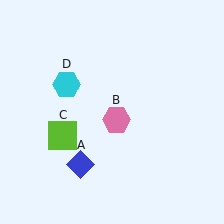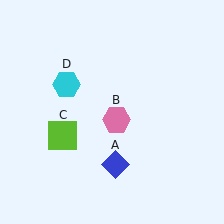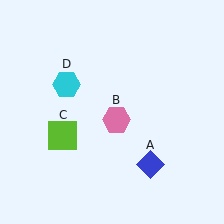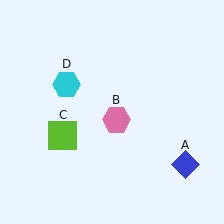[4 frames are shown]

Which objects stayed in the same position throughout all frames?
Pink hexagon (object B) and lime square (object C) and cyan hexagon (object D) remained stationary.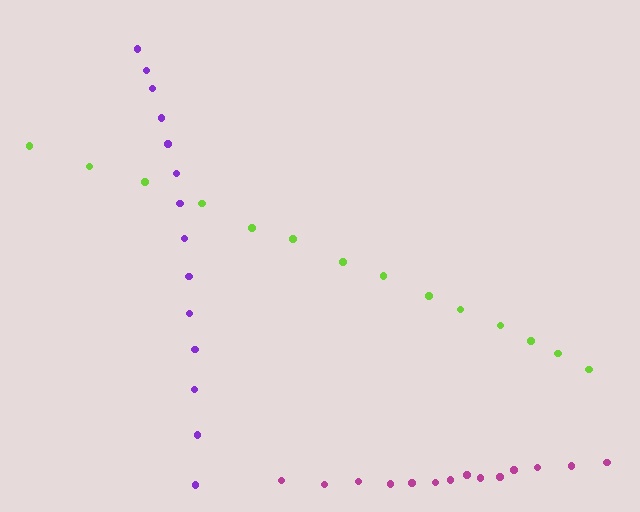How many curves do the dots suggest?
There are 3 distinct paths.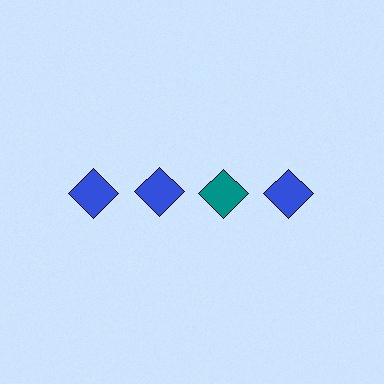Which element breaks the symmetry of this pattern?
The teal diamond in the top row, center column breaks the symmetry. All other shapes are blue diamonds.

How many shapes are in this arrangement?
There are 4 shapes arranged in a grid pattern.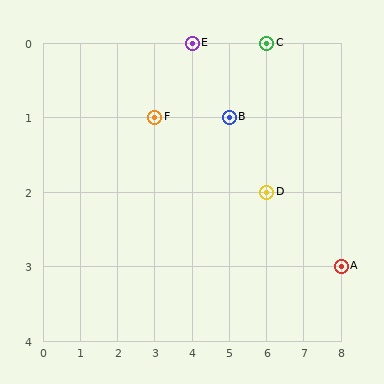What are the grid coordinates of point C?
Point C is at grid coordinates (6, 0).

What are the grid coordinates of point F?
Point F is at grid coordinates (3, 1).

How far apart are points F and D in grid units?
Points F and D are 3 columns and 1 row apart (about 3.2 grid units diagonally).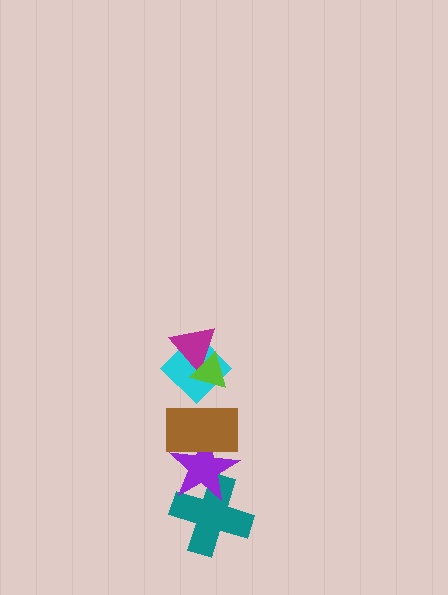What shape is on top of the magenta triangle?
The lime triangle is on top of the magenta triangle.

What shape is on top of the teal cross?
The purple star is on top of the teal cross.